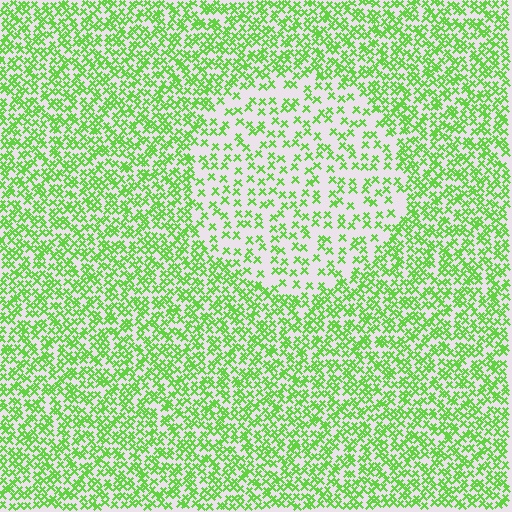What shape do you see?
I see a circle.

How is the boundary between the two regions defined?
The boundary is defined by a change in element density (approximately 2.1x ratio). All elements are the same color, size, and shape.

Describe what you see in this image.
The image contains small lime elements arranged at two different densities. A circle-shaped region is visible where the elements are less densely packed than the surrounding area.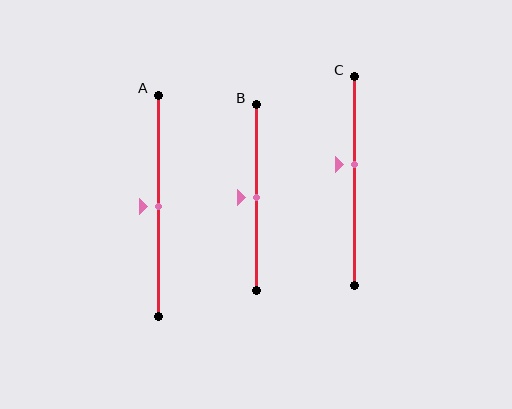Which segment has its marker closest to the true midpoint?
Segment A has its marker closest to the true midpoint.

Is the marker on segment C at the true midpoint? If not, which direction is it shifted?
No, the marker on segment C is shifted upward by about 8% of the segment length.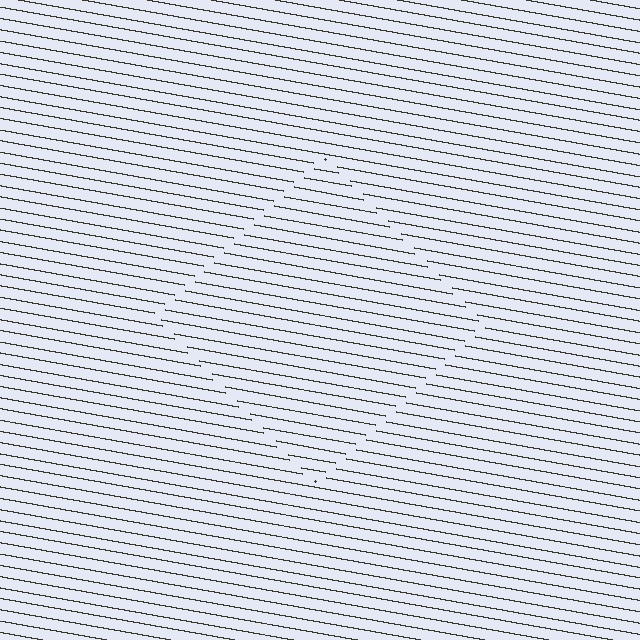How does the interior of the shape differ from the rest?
The interior of the shape contains the same grating, shifted by half a period — the contour is defined by the phase discontinuity where line-ends from the inner and outer gratings abut.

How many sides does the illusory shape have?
4 sides — the line-ends trace a square.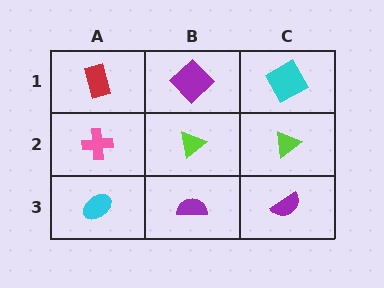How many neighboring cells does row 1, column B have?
3.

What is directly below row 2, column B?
A purple semicircle.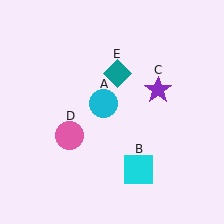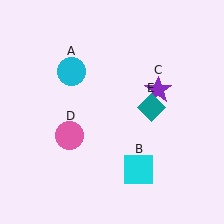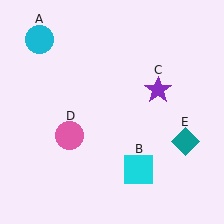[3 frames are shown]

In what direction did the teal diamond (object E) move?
The teal diamond (object E) moved down and to the right.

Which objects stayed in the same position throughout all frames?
Cyan square (object B) and purple star (object C) and pink circle (object D) remained stationary.